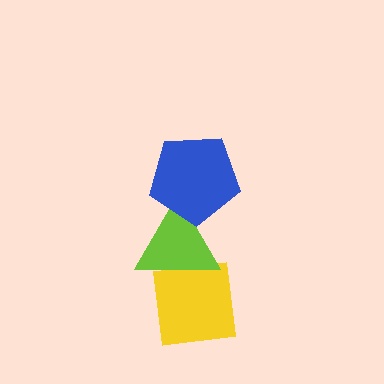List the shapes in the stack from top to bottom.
From top to bottom: the blue pentagon, the lime triangle, the yellow square.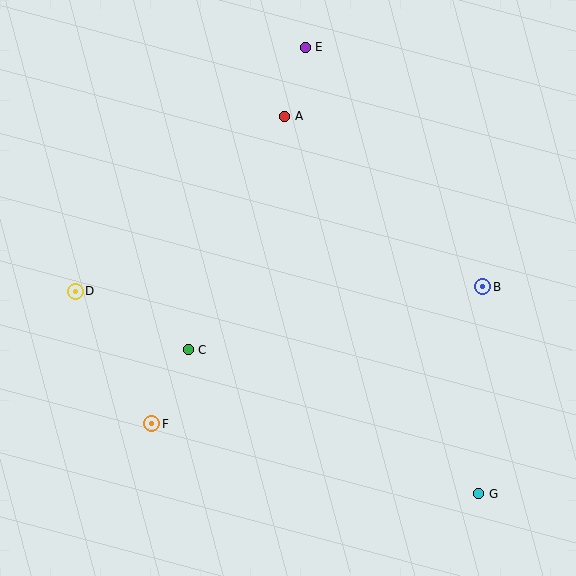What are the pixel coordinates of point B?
Point B is at (483, 287).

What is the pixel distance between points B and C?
The distance between B and C is 301 pixels.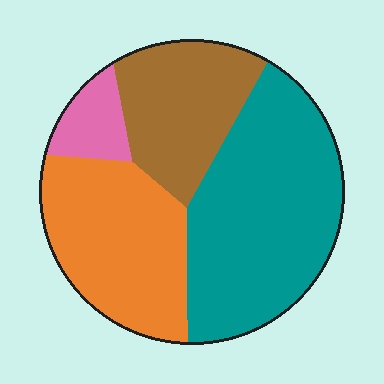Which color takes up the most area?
Teal, at roughly 40%.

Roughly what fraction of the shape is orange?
Orange takes up about one quarter (1/4) of the shape.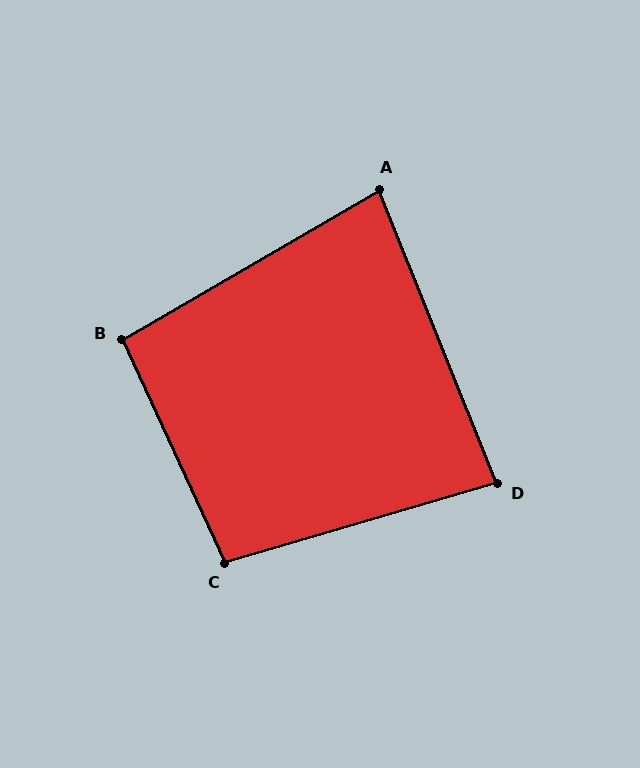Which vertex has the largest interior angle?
C, at approximately 98 degrees.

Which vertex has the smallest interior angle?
A, at approximately 82 degrees.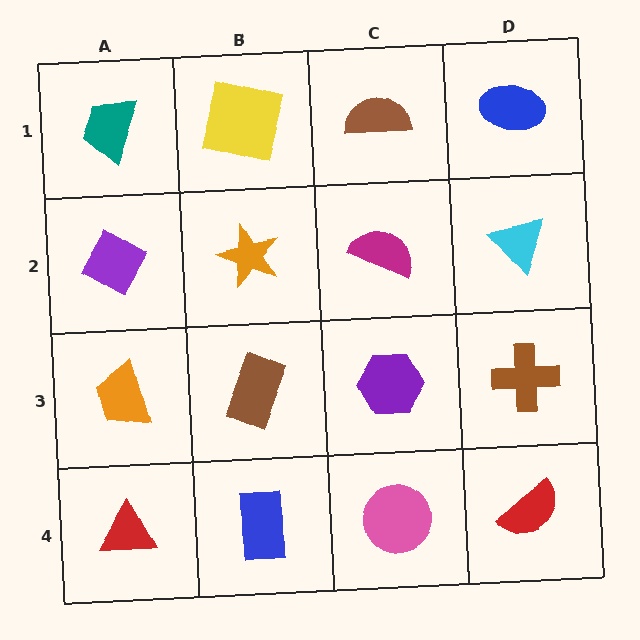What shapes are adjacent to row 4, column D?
A brown cross (row 3, column D), a pink circle (row 4, column C).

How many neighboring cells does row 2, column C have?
4.